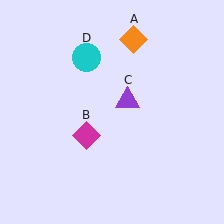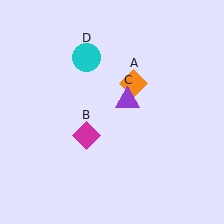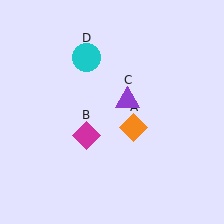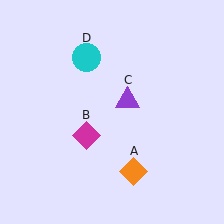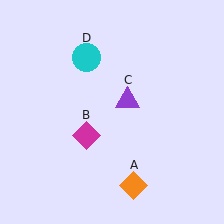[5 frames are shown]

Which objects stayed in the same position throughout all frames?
Magenta diamond (object B) and purple triangle (object C) and cyan circle (object D) remained stationary.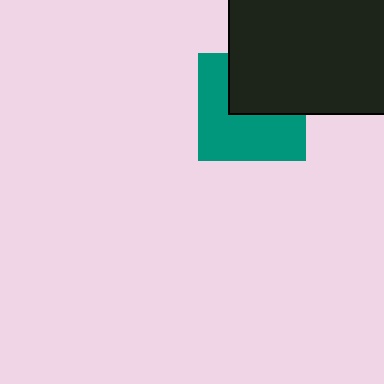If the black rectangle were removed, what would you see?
You would see the complete teal square.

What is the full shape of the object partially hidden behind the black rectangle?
The partially hidden object is a teal square.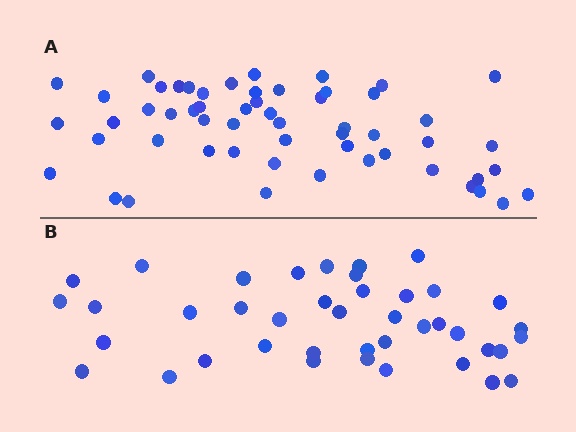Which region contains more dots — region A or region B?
Region A (the top region) has more dots.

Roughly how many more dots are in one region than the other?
Region A has approximately 15 more dots than region B.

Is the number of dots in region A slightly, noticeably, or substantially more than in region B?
Region A has noticeably more, but not dramatically so. The ratio is roughly 1.4 to 1.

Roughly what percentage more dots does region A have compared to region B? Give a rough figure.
About 35% more.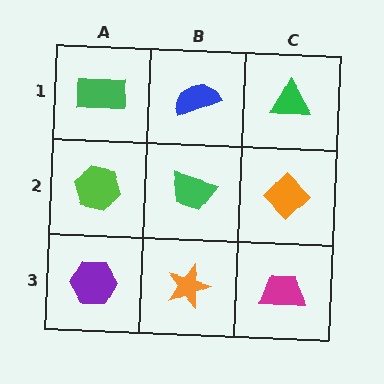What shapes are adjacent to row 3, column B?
A green trapezoid (row 2, column B), a purple hexagon (row 3, column A), a magenta trapezoid (row 3, column C).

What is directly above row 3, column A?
A lime hexagon.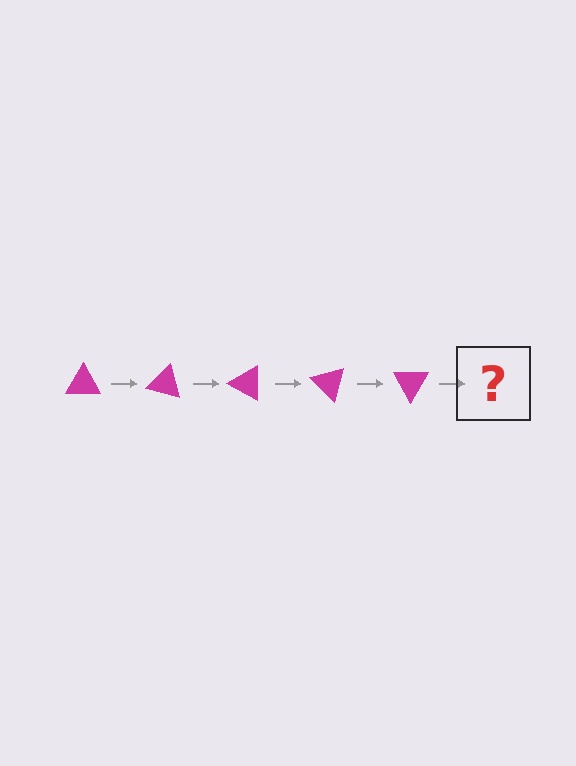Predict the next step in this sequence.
The next step is a magenta triangle rotated 75 degrees.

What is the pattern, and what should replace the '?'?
The pattern is that the triangle rotates 15 degrees each step. The '?' should be a magenta triangle rotated 75 degrees.